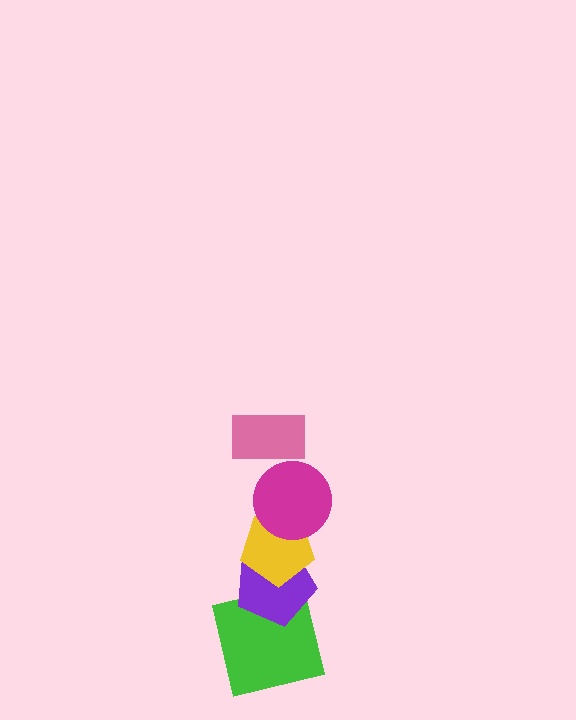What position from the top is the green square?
The green square is 5th from the top.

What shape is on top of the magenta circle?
The pink rectangle is on top of the magenta circle.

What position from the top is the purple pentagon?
The purple pentagon is 4th from the top.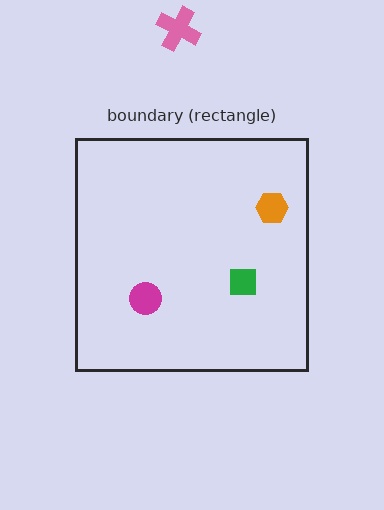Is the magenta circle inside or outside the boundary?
Inside.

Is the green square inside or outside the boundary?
Inside.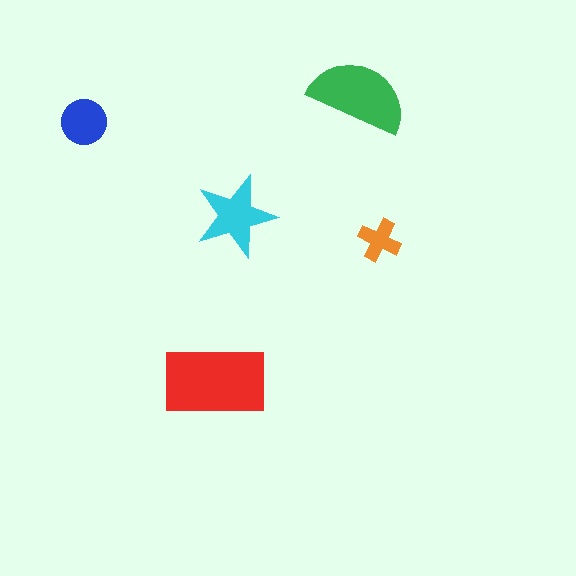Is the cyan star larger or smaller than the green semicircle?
Smaller.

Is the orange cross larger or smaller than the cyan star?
Smaller.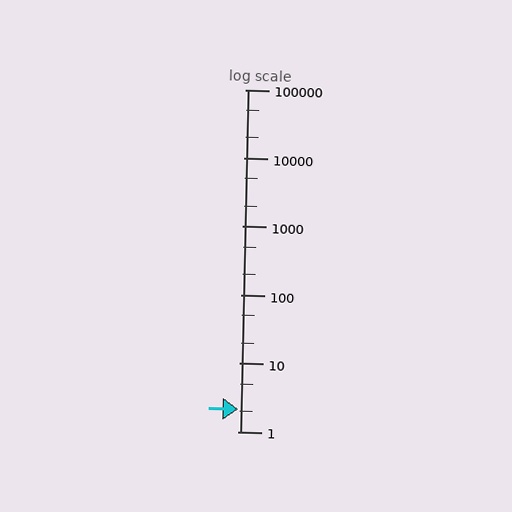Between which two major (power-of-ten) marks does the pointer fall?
The pointer is between 1 and 10.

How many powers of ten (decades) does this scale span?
The scale spans 5 decades, from 1 to 100000.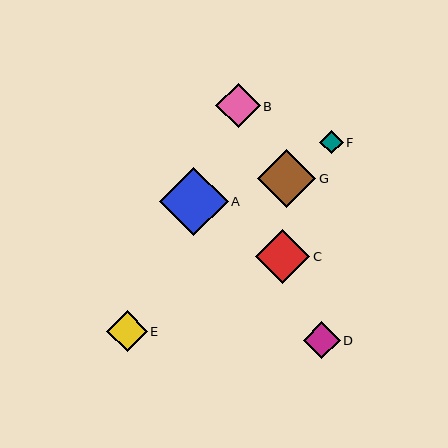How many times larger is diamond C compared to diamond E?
Diamond C is approximately 1.3 times the size of diamond E.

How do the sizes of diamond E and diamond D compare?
Diamond E and diamond D are approximately the same size.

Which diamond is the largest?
Diamond A is the largest with a size of approximately 69 pixels.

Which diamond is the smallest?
Diamond F is the smallest with a size of approximately 24 pixels.